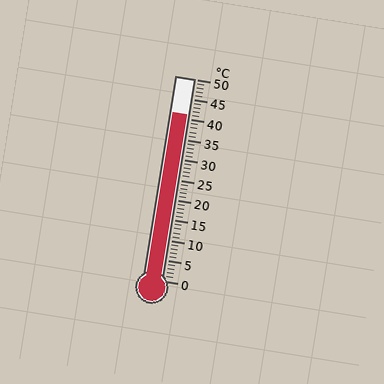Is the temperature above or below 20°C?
The temperature is above 20°C.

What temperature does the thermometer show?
The thermometer shows approximately 41°C.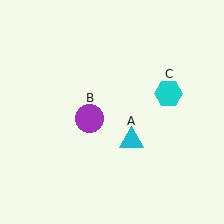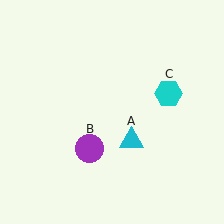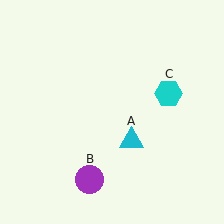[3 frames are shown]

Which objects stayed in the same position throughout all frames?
Cyan triangle (object A) and cyan hexagon (object C) remained stationary.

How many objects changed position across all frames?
1 object changed position: purple circle (object B).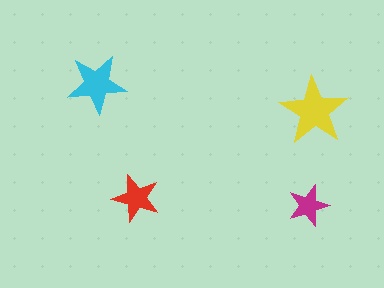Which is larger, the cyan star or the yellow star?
The yellow one.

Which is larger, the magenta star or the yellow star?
The yellow one.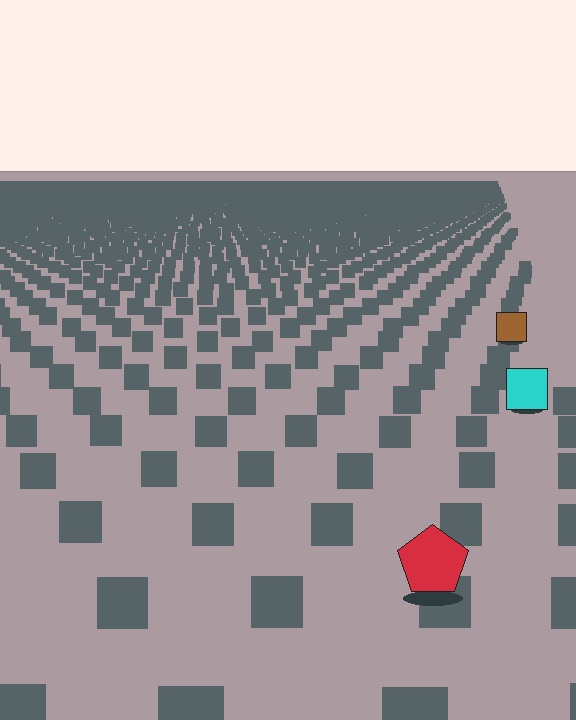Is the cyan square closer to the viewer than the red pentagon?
No. The red pentagon is closer — you can tell from the texture gradient: the ground texture is coarser near it.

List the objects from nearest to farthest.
From nearest to farthest: the red pentagon, the cyan square, the brown square.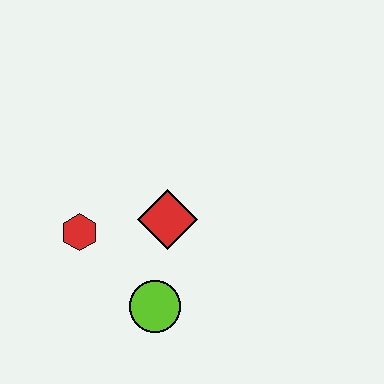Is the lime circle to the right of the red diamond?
No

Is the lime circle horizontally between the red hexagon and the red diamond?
Yes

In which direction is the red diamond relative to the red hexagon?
The red diamond is to the right of the red hexagon.